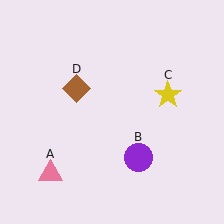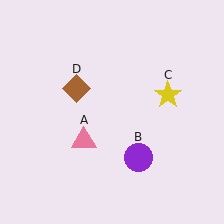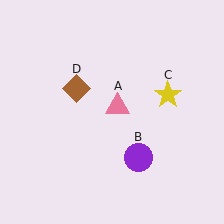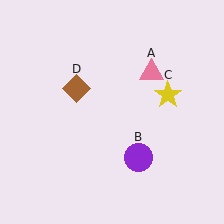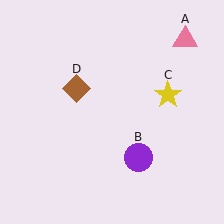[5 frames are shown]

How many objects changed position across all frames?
1 object changed position: pink triangle (object A).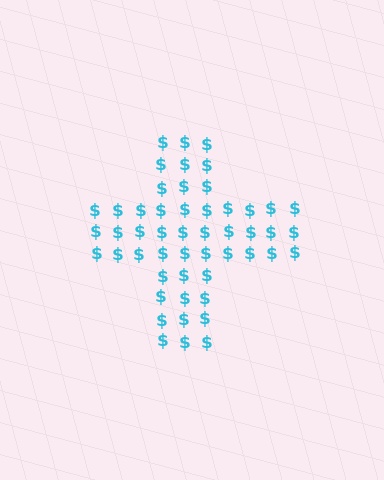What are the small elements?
The small elements are dollar signs.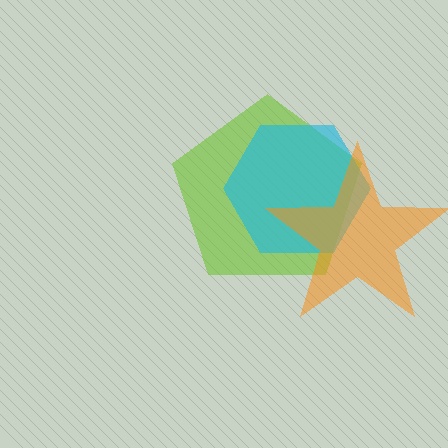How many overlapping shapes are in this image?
There are 3 overlapping shapes in the image.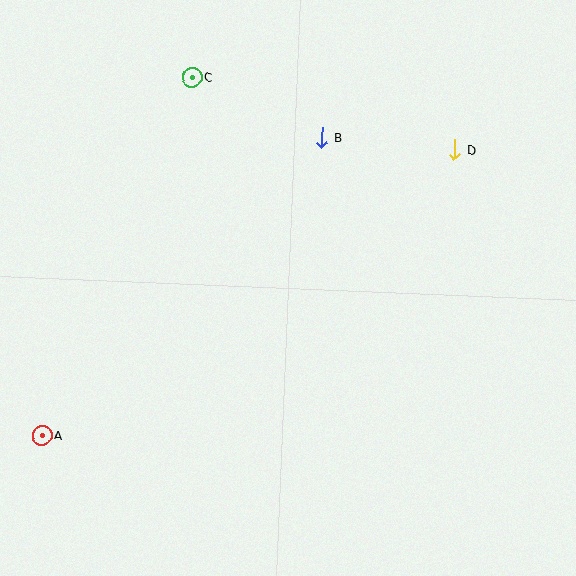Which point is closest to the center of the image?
Point B at (322, 138) is closest to the center.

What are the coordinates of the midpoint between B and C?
The midpoint between B and C is at (257, 107).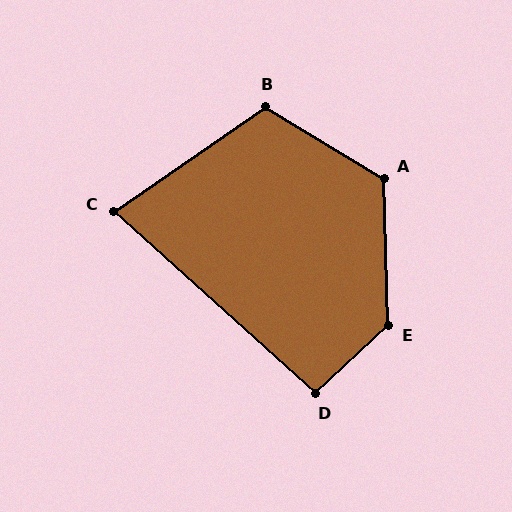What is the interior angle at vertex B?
Approximately 114 degrees (obtuse).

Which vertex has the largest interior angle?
E, at approximately 131 degrees.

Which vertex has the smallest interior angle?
C, at approximately 77 degrees.